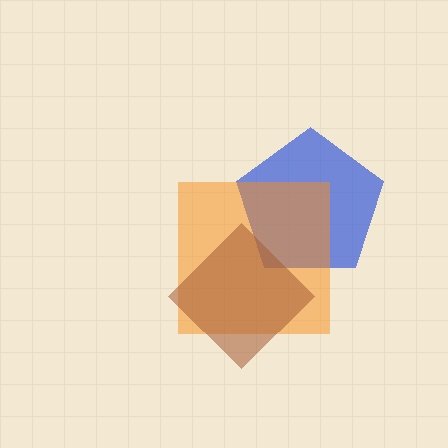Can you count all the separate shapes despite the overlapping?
Yes, there are 3 separate shapes.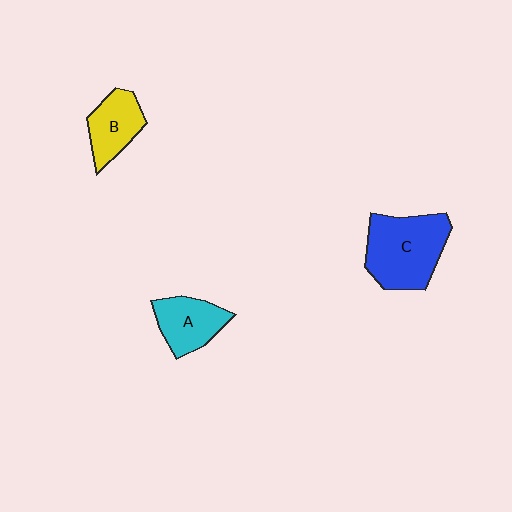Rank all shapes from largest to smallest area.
From largest to smallest: C (blue), A (cyan), B (yellow).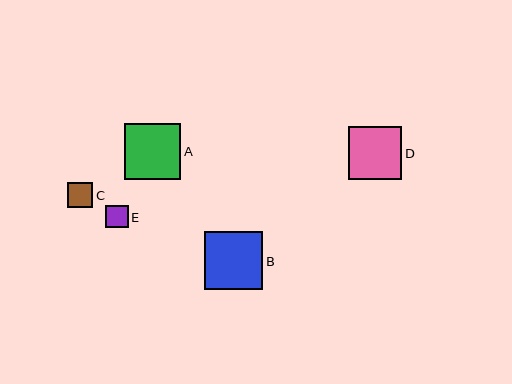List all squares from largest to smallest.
From largest to smallest: B, A, D, C, E.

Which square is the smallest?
Square E is the smallest with a size of approximately 22 pixels.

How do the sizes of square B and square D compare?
Square B and square D are approximately the same size.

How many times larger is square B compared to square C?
Square B is approximately 2.4 times the size of square C.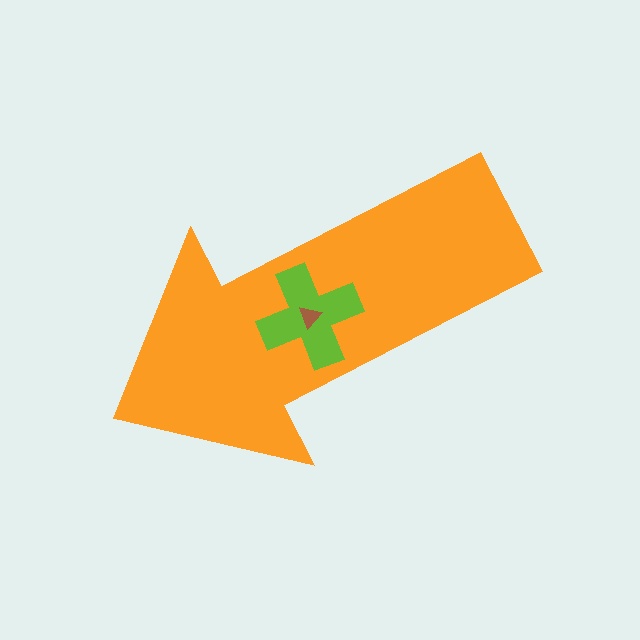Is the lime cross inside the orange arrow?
Yes.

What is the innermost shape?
The brown triangle.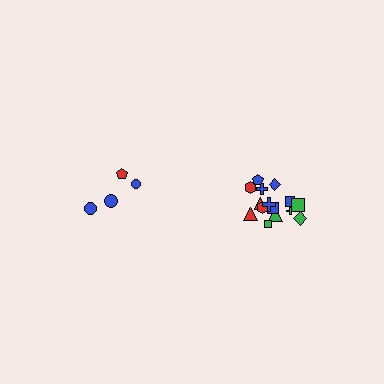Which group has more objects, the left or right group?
The right group.